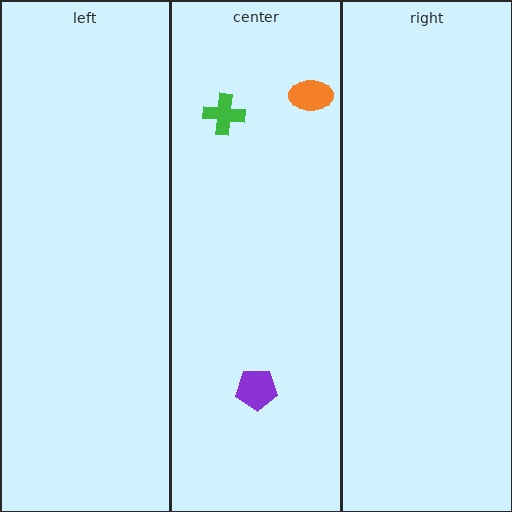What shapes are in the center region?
The orange ellipse, the purple pentagon, the green cross.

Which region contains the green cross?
The center region.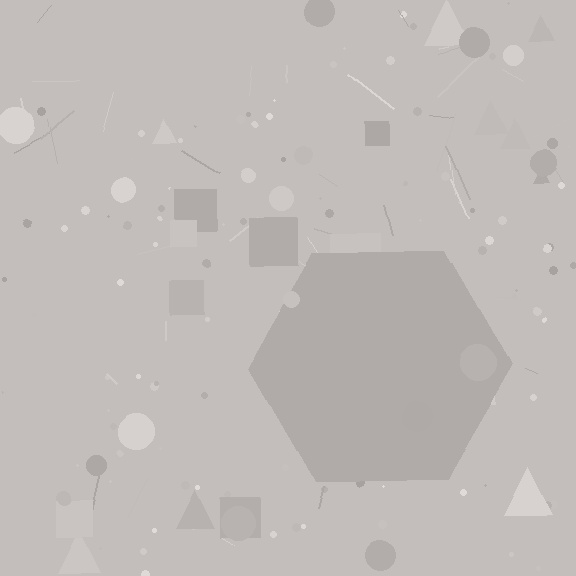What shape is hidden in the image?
A hexagon is hidden in the image.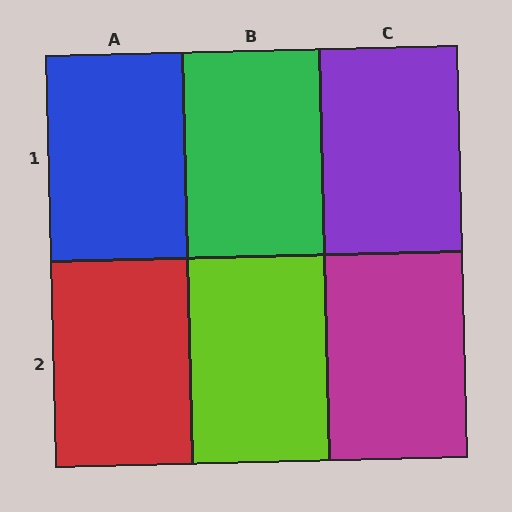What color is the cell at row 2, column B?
Lime.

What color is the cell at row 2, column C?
Magenta.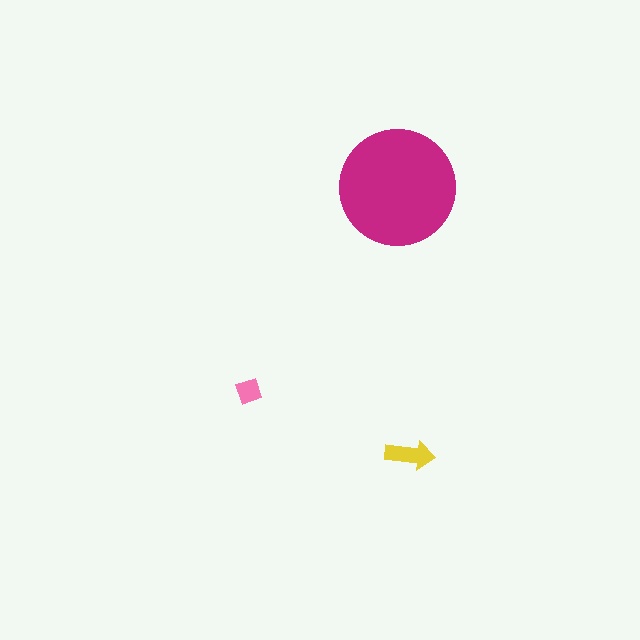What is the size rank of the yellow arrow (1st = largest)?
2nd.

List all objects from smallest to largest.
The pink diamond, the yellow arrow, the magenta circle.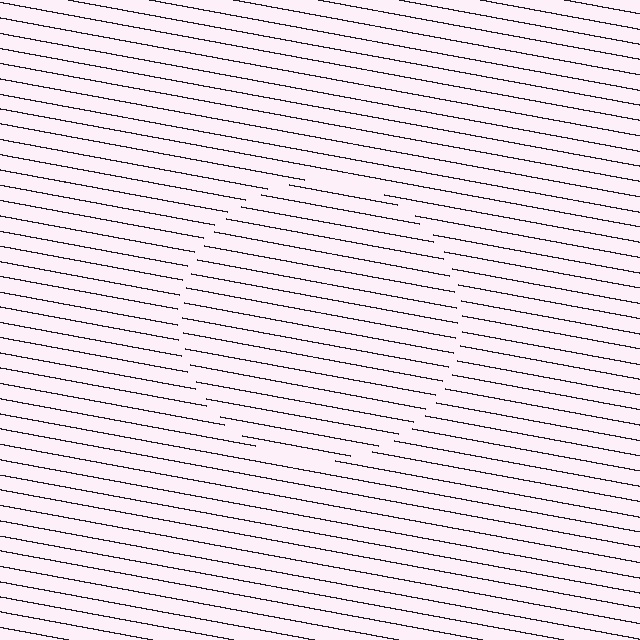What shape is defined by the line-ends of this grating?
An illusory circle. The interior of the shape contains the same grating, shifted by half a period — the contour is defined by the phase discontinuity where line-ends from the inner and outer gratings abut.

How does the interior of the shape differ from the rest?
The interior of the shape contains the same grating, shifted by half a period — the contour is defined by the phase discontinuity where line-ends from the inner and outer gratings abut.